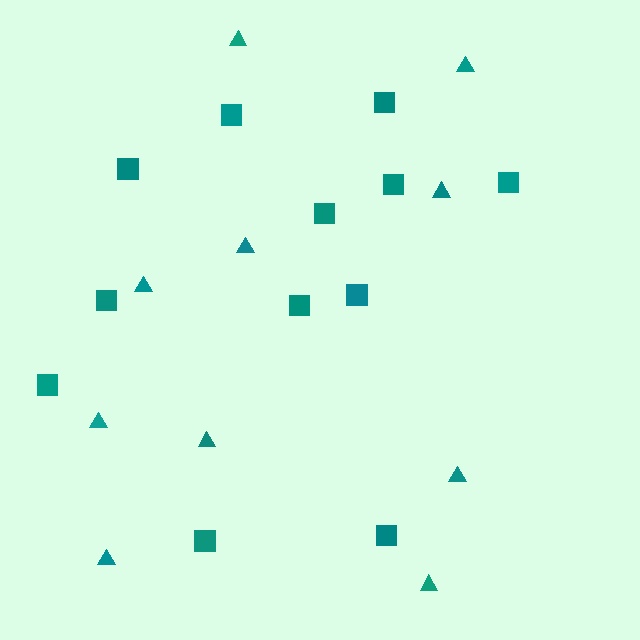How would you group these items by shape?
There are 2 groups: one group of triangles (10) and one group of squares (12).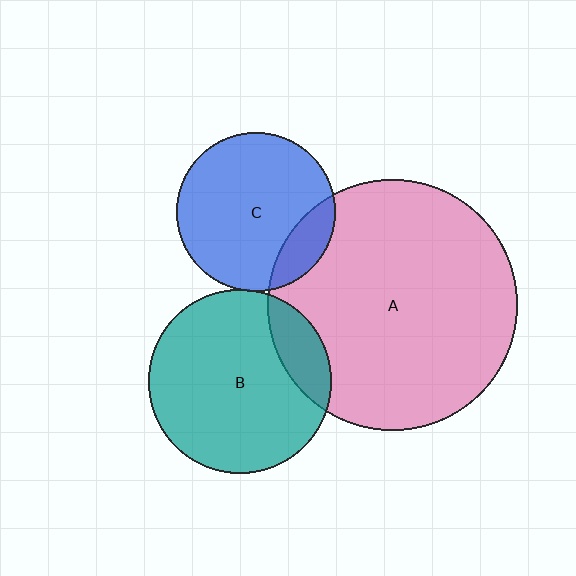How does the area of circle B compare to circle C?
Approximately 1.3 times.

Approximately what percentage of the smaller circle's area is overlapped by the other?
Approximately 15%.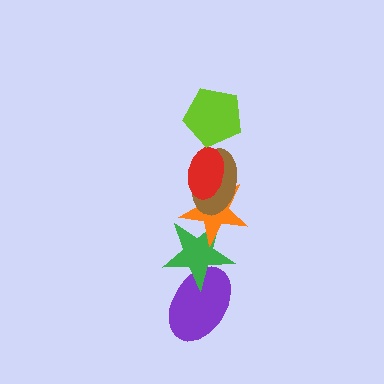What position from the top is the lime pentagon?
The lime pentagon is 1st from the top.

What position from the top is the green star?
The green star is 5th from the top.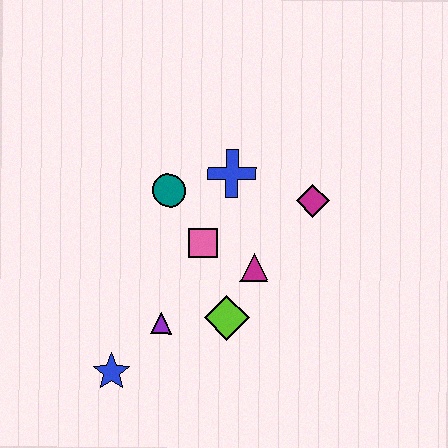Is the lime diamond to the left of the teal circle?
No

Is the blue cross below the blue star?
No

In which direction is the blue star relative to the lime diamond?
The blue star is to the left of the lime diamond.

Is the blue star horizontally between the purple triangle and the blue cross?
No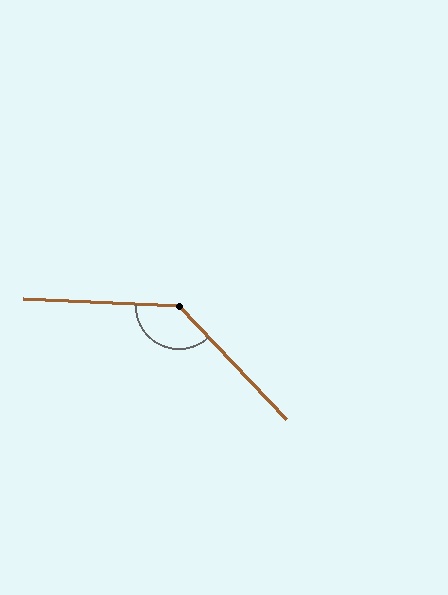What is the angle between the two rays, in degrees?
Approximately 136 degrees.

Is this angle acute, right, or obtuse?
It is obtuse.